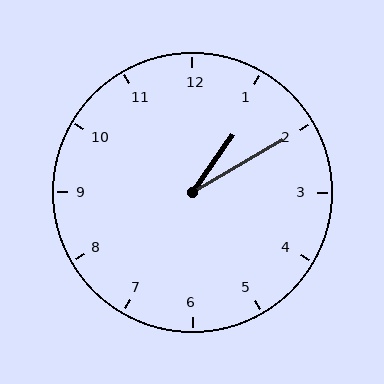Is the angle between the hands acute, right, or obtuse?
It is acute.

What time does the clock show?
1:10.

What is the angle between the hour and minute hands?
Approximately 25 degrees.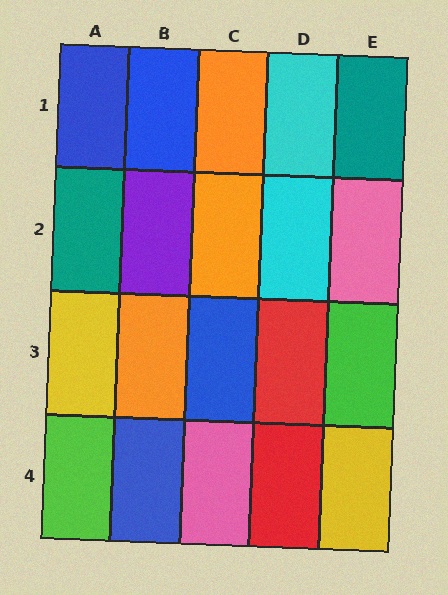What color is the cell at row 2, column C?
Orange.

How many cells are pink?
2 cells are pink.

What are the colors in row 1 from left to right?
Blue, blue, orange, cyan, teal.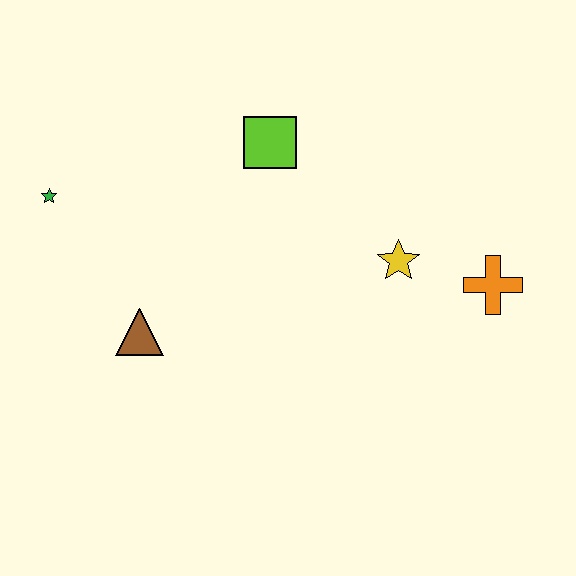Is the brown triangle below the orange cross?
Yes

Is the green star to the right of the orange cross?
No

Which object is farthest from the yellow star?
The green star is farthest from the yellow star.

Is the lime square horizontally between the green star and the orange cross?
Yes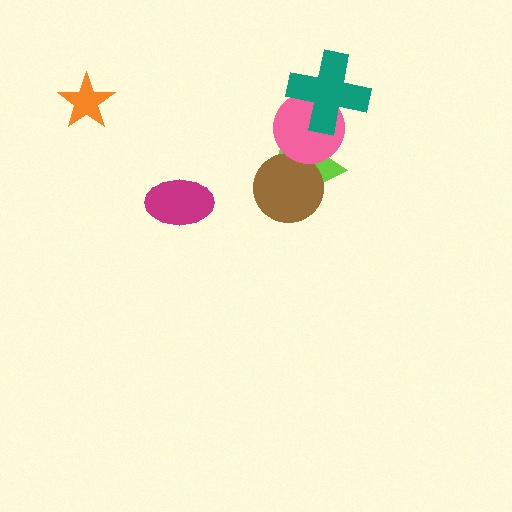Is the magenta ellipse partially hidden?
No, no other shape covers it.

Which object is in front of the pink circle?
The teal cross is in front of the pink circle.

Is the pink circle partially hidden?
Yes, it is partially covered by another shape.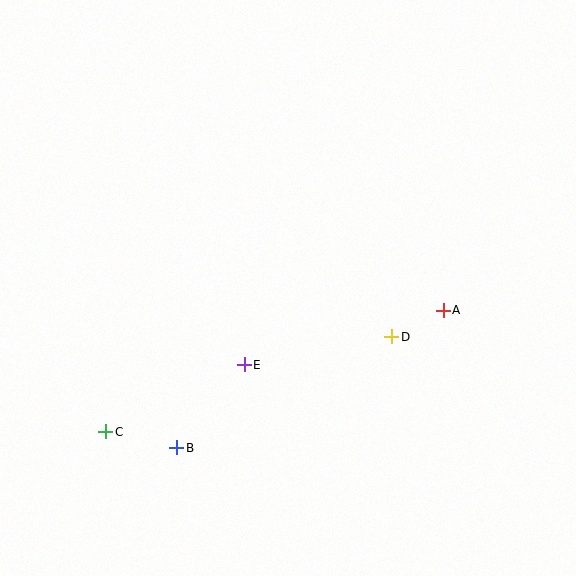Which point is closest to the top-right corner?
Point A is closest to the top-right corner.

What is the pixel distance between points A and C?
The distance between A and C is 358 pixels.